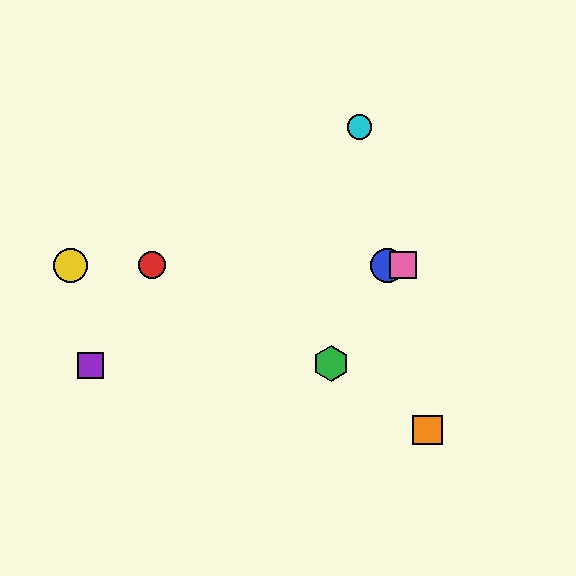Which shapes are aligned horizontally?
The red circle, the blue circle, the yellow circle, the pink square are aligned horizontally.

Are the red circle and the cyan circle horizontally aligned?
No, the red circle is at y≈265 and the cyan circle is at y≈127.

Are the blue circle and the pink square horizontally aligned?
Yes, both are at y≈265.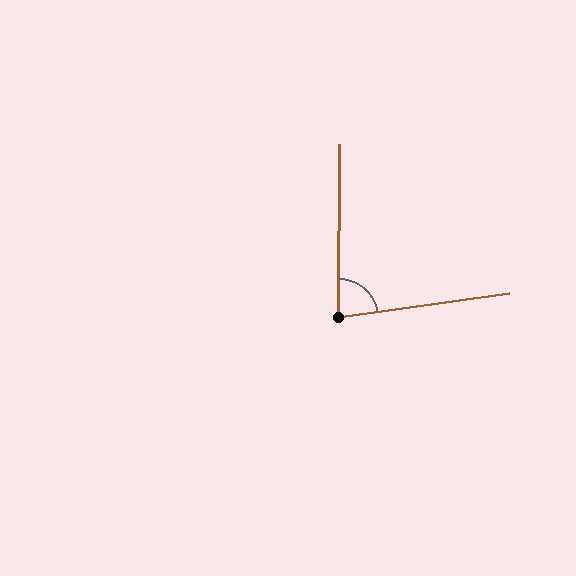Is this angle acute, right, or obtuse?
It is acute.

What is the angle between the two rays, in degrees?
Approximately 81 degrees.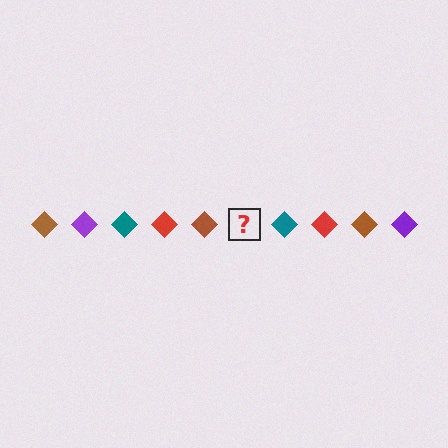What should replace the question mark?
The question mark should be replaced with a purple diamond.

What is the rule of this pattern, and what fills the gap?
The rule is that the pattern cycles through brown, purple, teal, red diamonds. The gap should be filled with a purple diamond.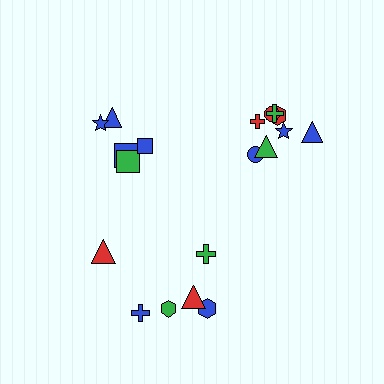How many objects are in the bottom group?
There are 6 objects.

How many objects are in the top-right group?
There are 8 objects.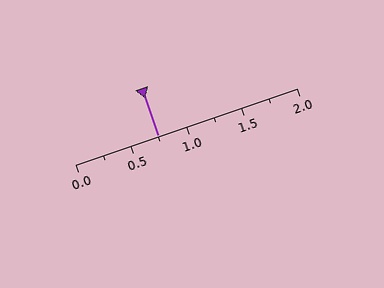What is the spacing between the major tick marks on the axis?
The major ticks are spaced 0.5 apart.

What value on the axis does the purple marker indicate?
The marker indicates approximately 0.75.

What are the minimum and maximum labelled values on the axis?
The axis runs from 0.0 to 2.0.